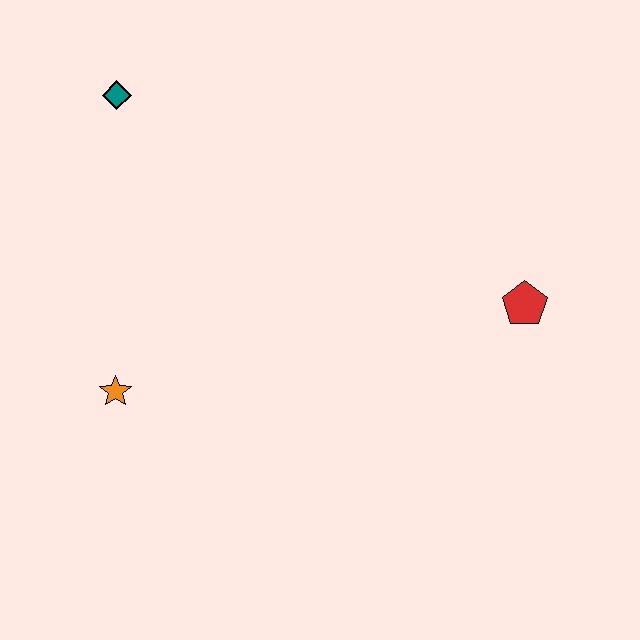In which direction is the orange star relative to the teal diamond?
The orange star is below the teal diamond.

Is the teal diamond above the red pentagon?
Yes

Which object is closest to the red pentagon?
The orange star is closest to the red pentagon.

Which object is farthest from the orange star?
The red pentagon is farthest from the orange star.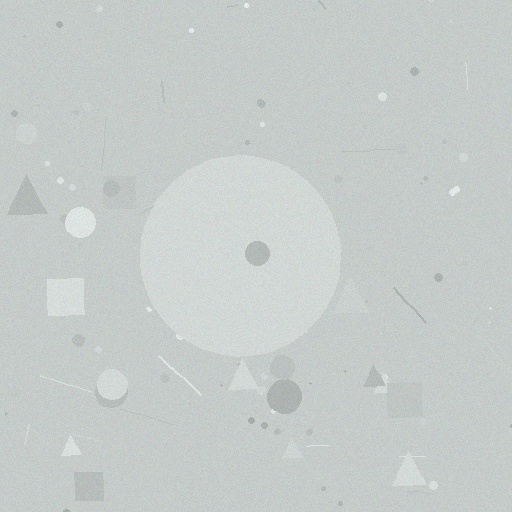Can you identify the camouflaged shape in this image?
The camouflaged shape is a circle.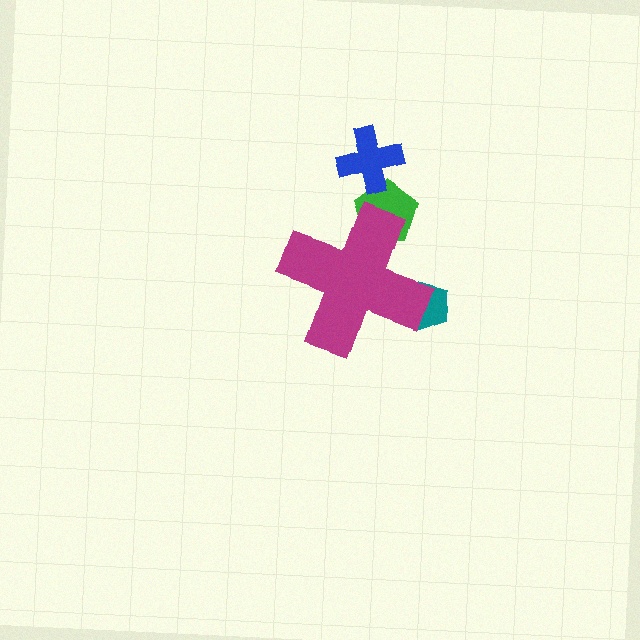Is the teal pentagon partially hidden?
Yes, the teal pentagon is partially hidden behind the magenta cross.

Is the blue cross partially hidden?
No, the blue cross is fully visible.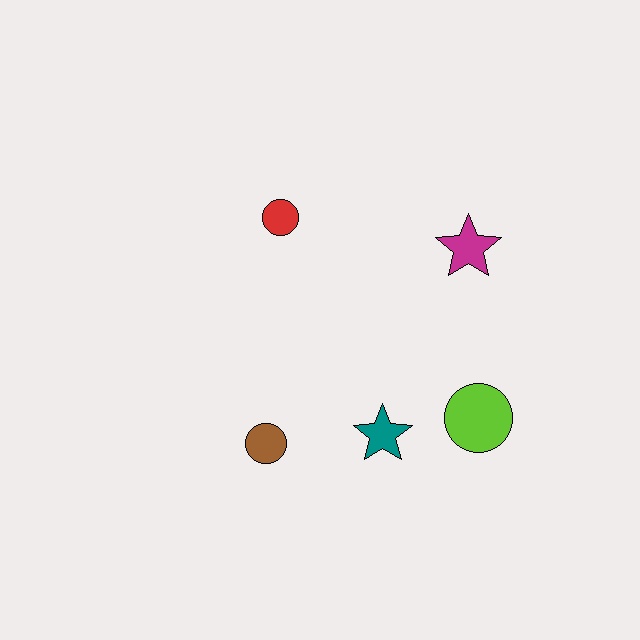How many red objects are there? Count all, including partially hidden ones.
There is 1 red object.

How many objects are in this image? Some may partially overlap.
There are 5 objects.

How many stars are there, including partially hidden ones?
There are 2 stars.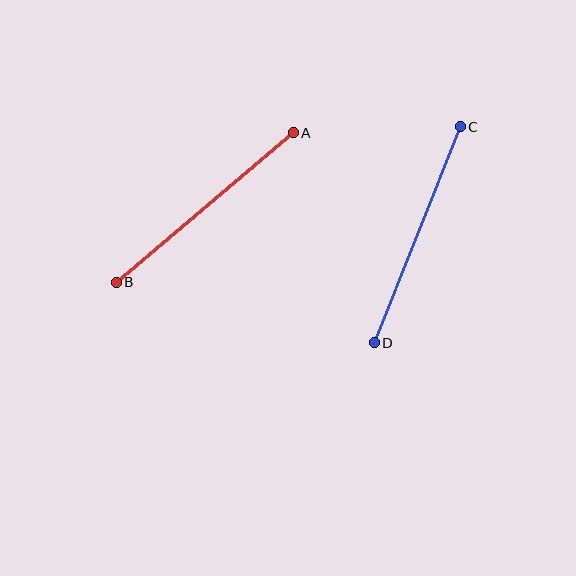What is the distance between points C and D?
The distance is approximately 233 pixels.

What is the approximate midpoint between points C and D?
The midpoint is at approximately (417, 235) pixels.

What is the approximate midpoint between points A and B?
The midpoint is at approximately (205, 207) pixels.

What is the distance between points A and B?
The distance is approximately 232 pixels.